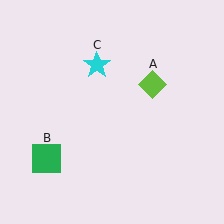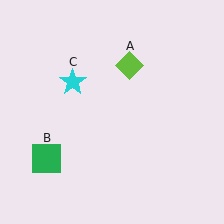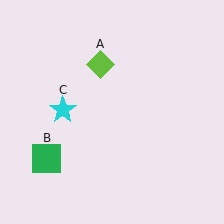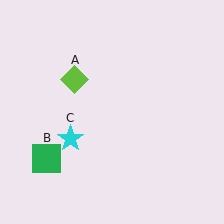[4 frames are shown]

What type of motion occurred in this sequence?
The lime diamond (object A), cyan star (object C) rotated counterclockwise around the center of the scene.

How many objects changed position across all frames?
2 objects changed position: lime diamond (object A), cyan star (object C).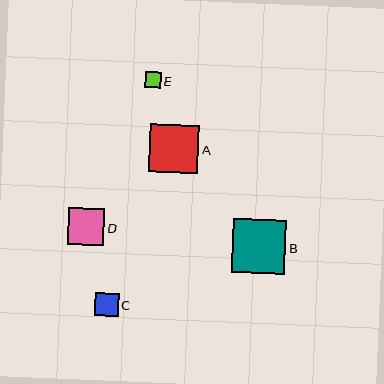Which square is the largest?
Square B is the largest with a size of approximately 54 pixels.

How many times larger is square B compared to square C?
Square B is approximately 2.3 times the size of square C.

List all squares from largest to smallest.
From largest to smallest: B, A, D, C, E.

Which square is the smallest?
Square E is the smallest with a size of approximately 16 pixels.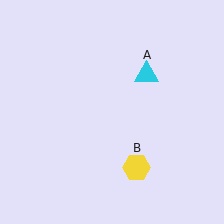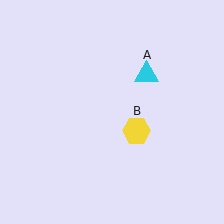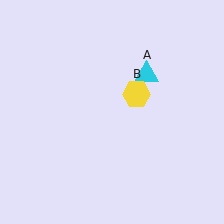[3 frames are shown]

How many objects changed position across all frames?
1 object changed position: yellow hexagon (object B).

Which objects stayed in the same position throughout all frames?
Cyan triangle (object A) remained stationary.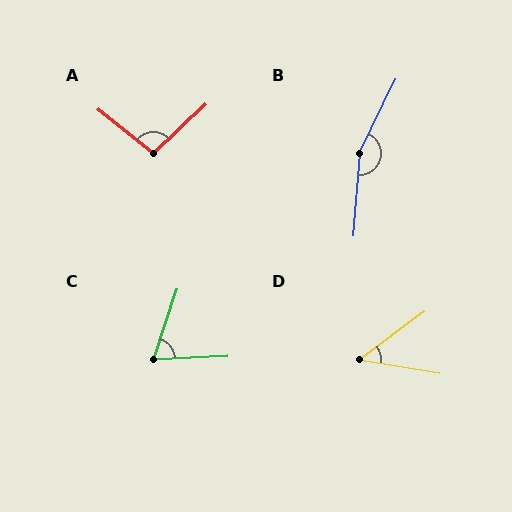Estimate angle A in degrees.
Approximately 98 degrees.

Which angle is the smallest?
D, at approximately 46 degrees.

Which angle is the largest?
B, at approximately 158 degrees.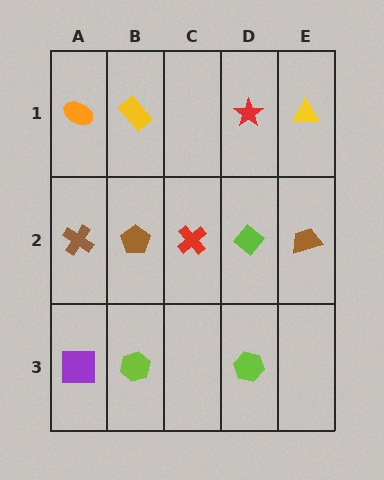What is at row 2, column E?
A brown trapezoid.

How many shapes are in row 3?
3 shapes.